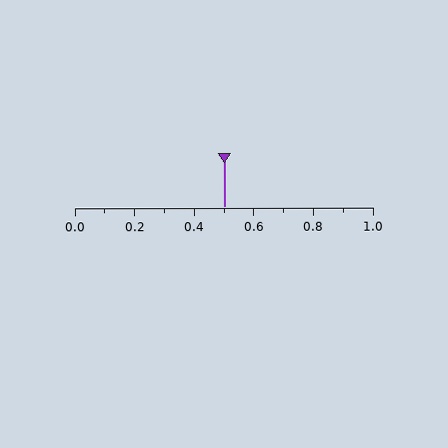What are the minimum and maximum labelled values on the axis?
The axis runs from 0.0 to 1.0.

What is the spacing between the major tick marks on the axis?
The major ticks are spaced 0.2 apart.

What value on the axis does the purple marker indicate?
The marker indicates approximately 0.5.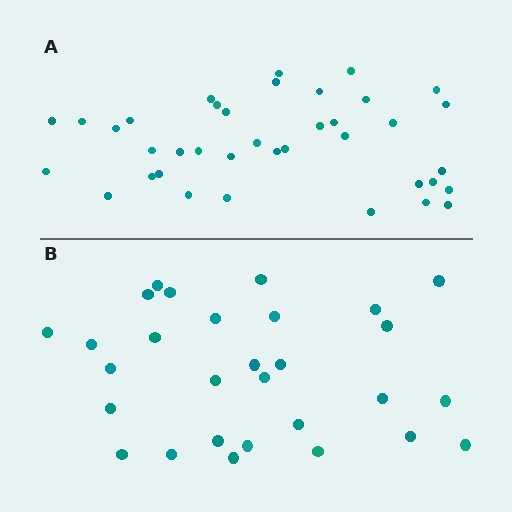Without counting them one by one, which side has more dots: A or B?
Region A (the top region) has more dots.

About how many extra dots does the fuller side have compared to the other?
Region A has roughly 8 or so more dots than region B.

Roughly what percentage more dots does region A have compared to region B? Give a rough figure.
About 30% more.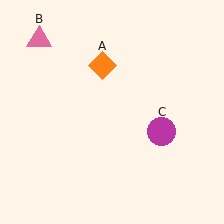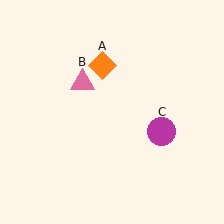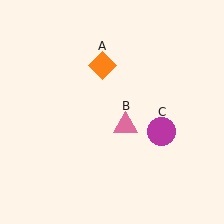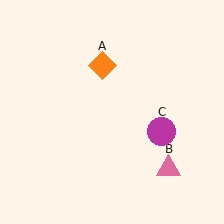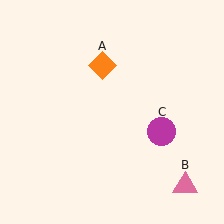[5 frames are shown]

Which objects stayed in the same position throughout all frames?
Orange diamond (object A) and magenta circle (object C) remained stationary.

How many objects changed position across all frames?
1 object changed position: pink triangle (object B).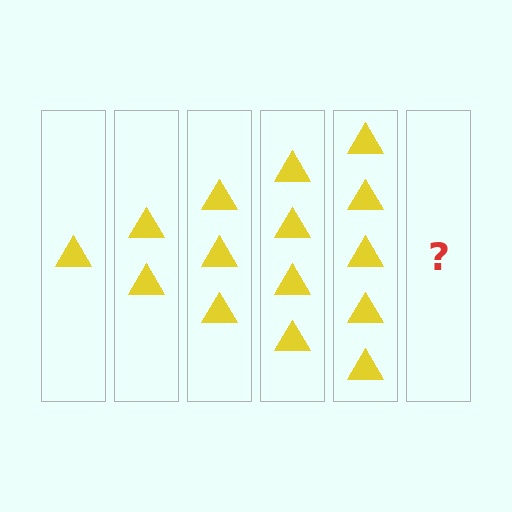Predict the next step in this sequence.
The next step is 6 triangles.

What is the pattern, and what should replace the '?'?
The pattern is that each step adds one more triangle. The '?' should be 6 triangles.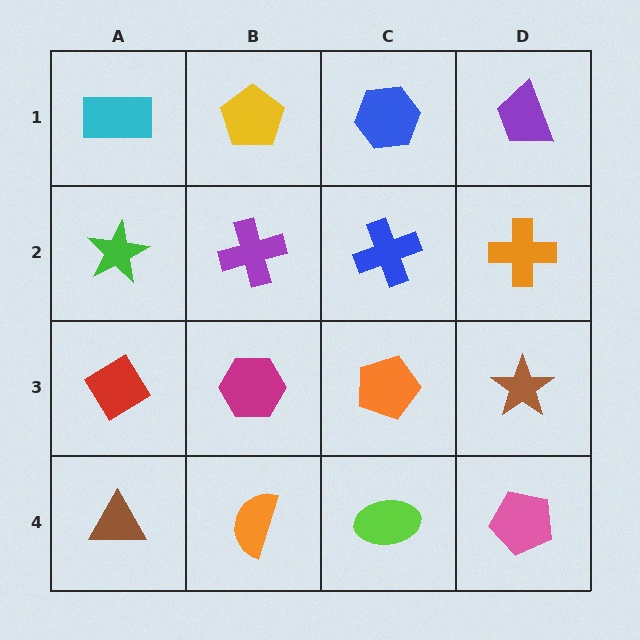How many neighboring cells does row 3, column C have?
4.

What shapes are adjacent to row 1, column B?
A purple cross (row 2, column B), a cyan rectangle (row 1, column A), a blue hexagon (row 1, column C).